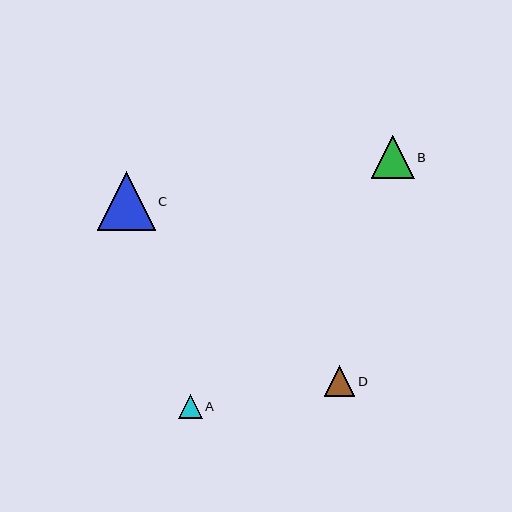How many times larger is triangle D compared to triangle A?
Triangle D is approximately 1.3 times the size of triangle A.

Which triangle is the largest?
Triangle C is the largest with a size of approximately 58 pixels.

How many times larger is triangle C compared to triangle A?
Triangle C is approximately 2.5 times the size of triangle A.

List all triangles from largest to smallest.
From largest to smallest: C, B, D, A.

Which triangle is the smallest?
Triangle A is the smallest with a size of approximately 24 pixels.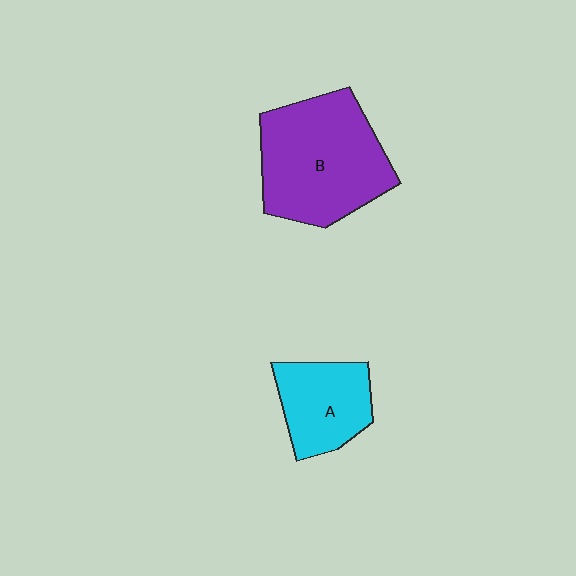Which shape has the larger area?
Shape B (purple).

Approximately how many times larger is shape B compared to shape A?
Approximately 1.8 times.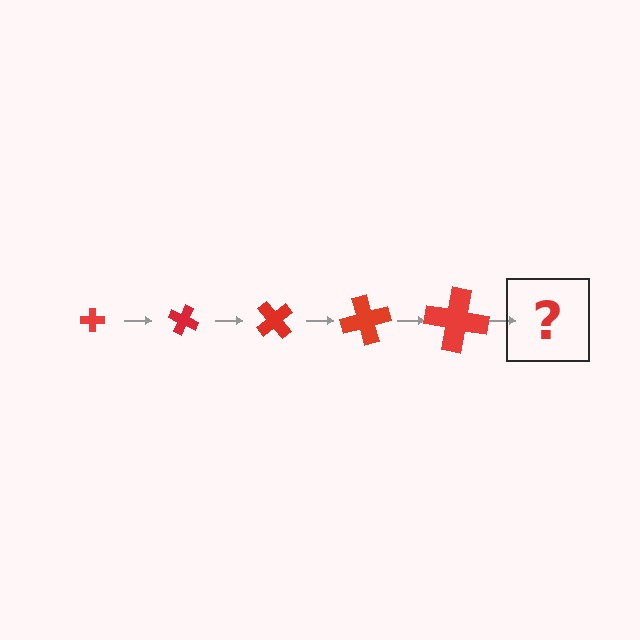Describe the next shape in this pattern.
It should be a cross, larger than the previous one and rotated 125 degrees from the start.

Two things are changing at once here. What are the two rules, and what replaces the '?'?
The two rules are that the cross grows larger each step and it rotates 25 degrees each step. The '?' should be a cross, larger than the previous one and rotated 125 degrees from the start.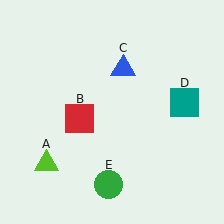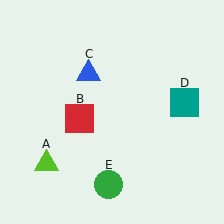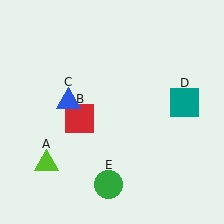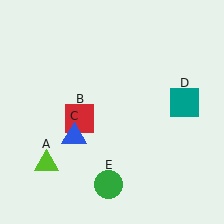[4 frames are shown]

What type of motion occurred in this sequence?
The blue triangle (object C) rotated counterclockwise around the center of the scene.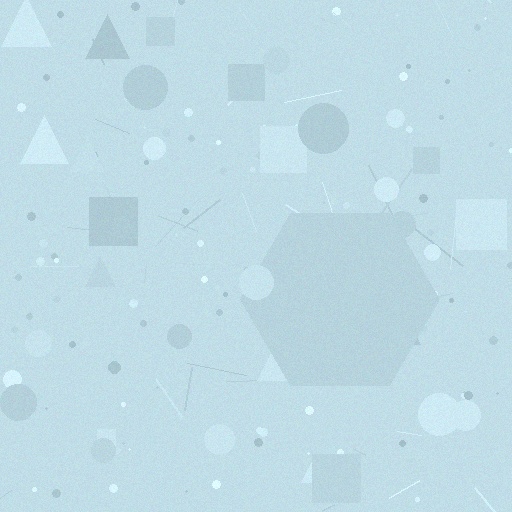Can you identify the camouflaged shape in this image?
The camouflaged shape is a hexagon.